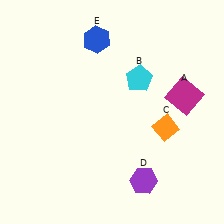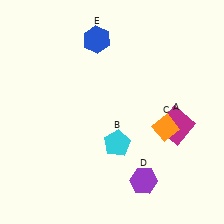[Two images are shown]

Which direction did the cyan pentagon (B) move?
The cyan pentagon (B) moved down.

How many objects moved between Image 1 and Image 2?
2 objects moved between the two images.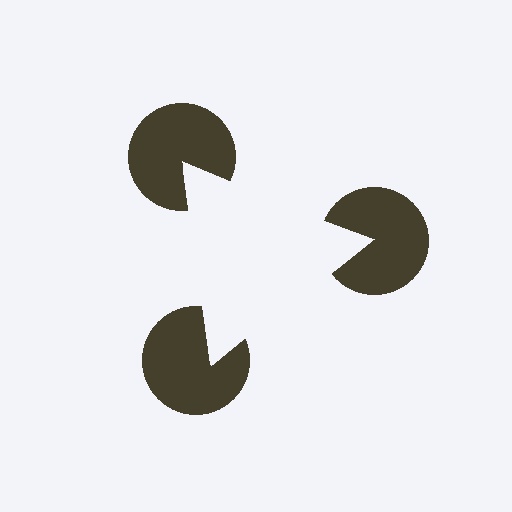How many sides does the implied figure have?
3 sides.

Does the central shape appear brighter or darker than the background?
It typically appears slightly brighter than the background, even though no actual brightness change is drawn.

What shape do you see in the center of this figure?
An illusory triangle — its edges are inferred from the aligned wedge cuts in the pac-man discs, not physically drawn.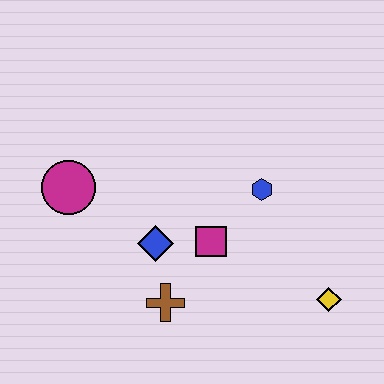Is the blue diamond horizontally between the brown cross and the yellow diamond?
No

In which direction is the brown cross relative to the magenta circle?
The brown cross is below the magenta circle.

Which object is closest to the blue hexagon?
The magenta square is closest to the blue hexagon.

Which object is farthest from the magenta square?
The magenta circle is farthest from the magenta square.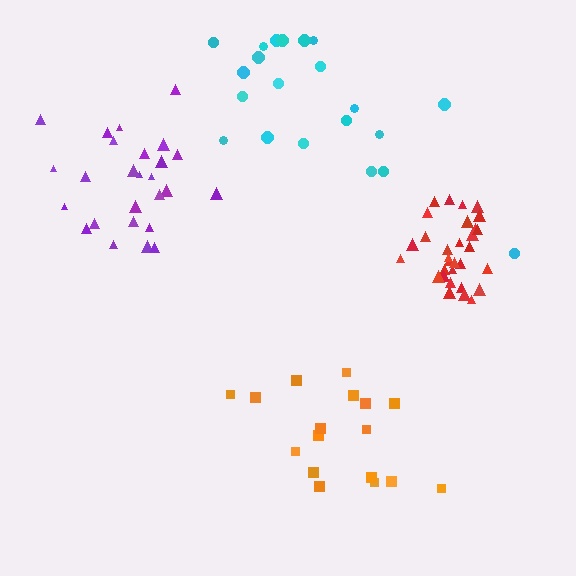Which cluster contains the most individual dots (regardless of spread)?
Red (31).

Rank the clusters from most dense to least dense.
red, purple, orange, cyan.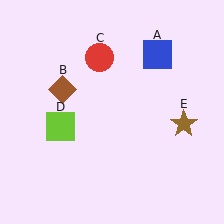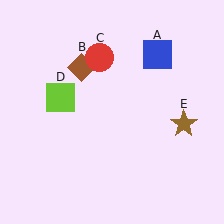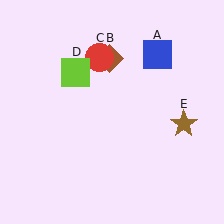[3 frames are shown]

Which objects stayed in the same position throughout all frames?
Blue square (object A) and red circle (object C) and brown star (object E) remained stationary.